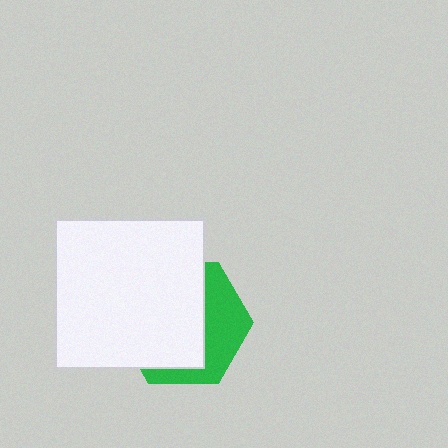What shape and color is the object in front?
The object in front is a white square.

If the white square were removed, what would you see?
You would see the complete green hexagon.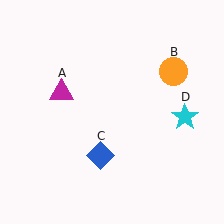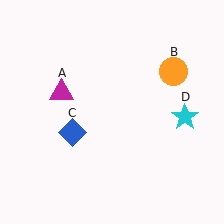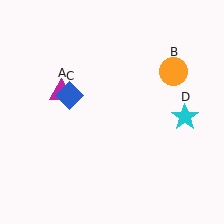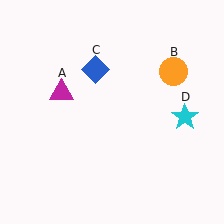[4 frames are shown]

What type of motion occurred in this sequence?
The blue diamond (object C) rotated clockwise around the center of the scene.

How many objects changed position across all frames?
1 object changed position: blue diamond (object C).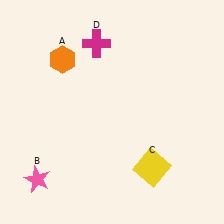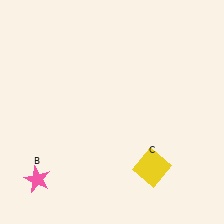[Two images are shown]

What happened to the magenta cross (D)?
The magenta cross (D) was removed in Image 2. It was in the top-left area of Image 1.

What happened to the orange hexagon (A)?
The orange hexagon (A) was removed in Image 2. It was in the top-left area of Image 1.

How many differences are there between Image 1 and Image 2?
There are 2 differences between the two images.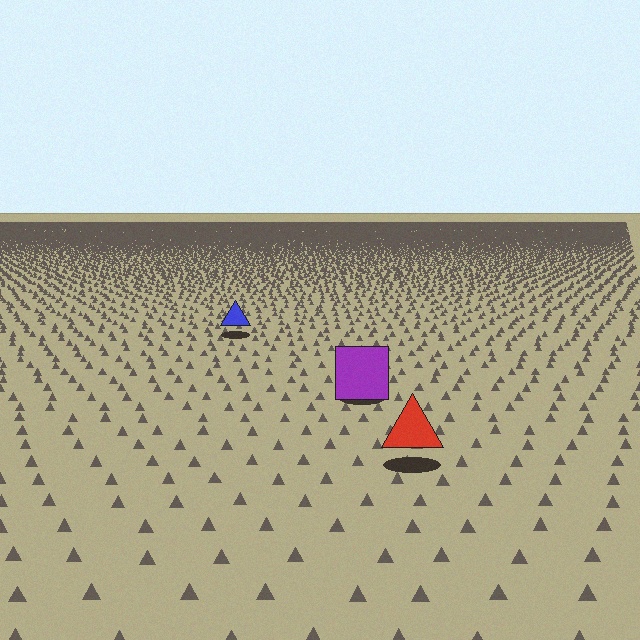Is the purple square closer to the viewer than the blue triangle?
Yes. The purple square is closer — you can tell from the texture gradient: the ground texture is coarser near it.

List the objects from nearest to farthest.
From nearest to farthest: the red triangle, the purple square, the blue triangle.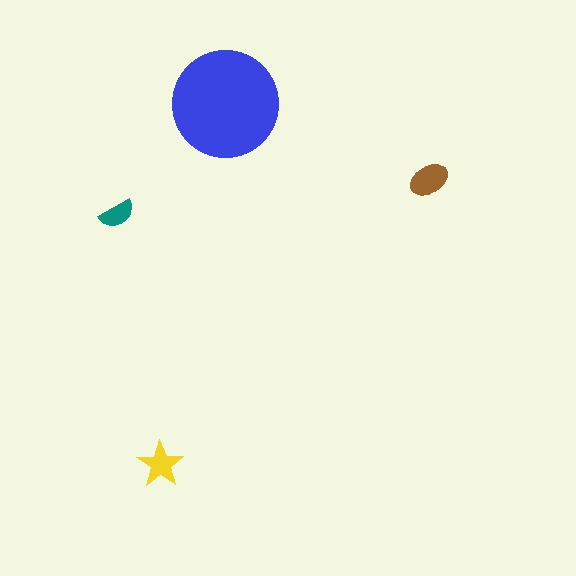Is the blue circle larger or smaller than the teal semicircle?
Larger.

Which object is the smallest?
The teal semicircle.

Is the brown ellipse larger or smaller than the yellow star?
Larger.